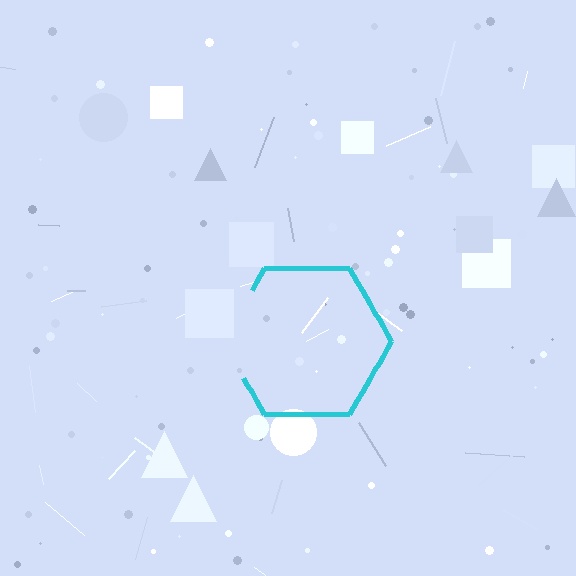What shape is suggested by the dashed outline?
The dashed outline suggests a hexagon.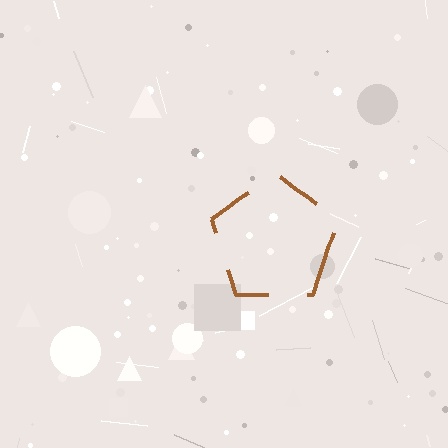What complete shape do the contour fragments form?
The contour fragments form a pentagon.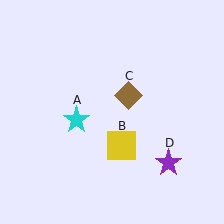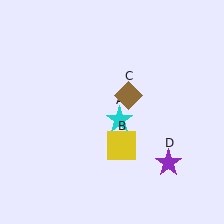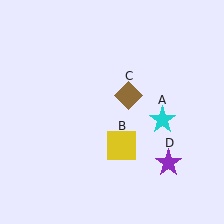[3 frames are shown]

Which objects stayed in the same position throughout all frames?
Yellow square (object B) and brown diamond (object C) and purple star (object D) remained stationary.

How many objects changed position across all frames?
1 object changed position: cyan star (object A).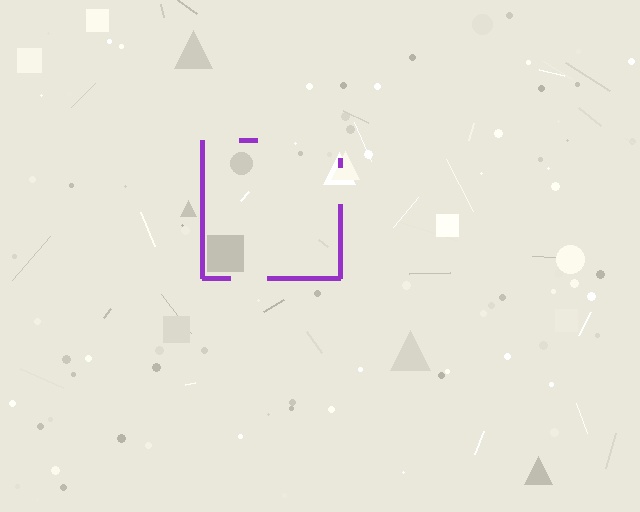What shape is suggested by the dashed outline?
The dashed outline suggests a square.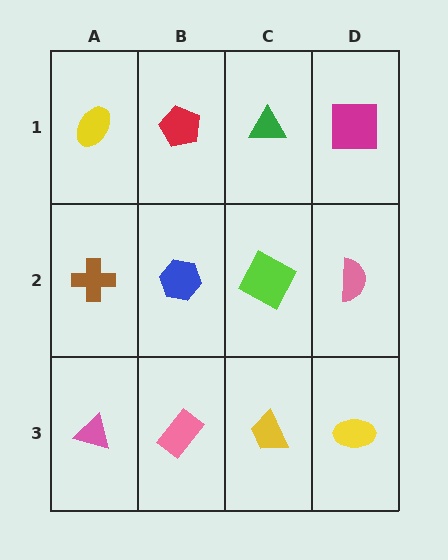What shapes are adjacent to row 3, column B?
A blue hexagon (row 2, column B), a pink triangle (row 3, column A), a yellow trapezoid (row 3, column C).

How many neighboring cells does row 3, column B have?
3.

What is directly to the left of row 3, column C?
A pink rectangle.